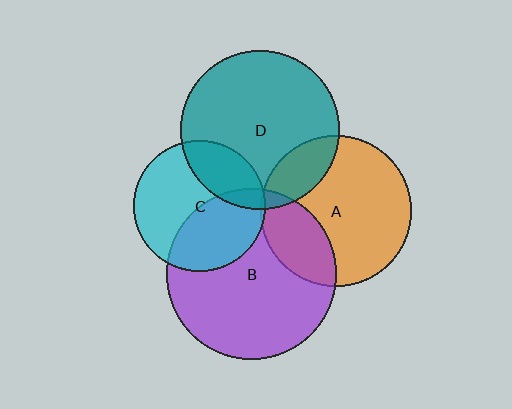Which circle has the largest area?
Circle B (purple).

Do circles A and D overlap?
Yes.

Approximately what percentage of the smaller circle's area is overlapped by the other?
Approximately 20%.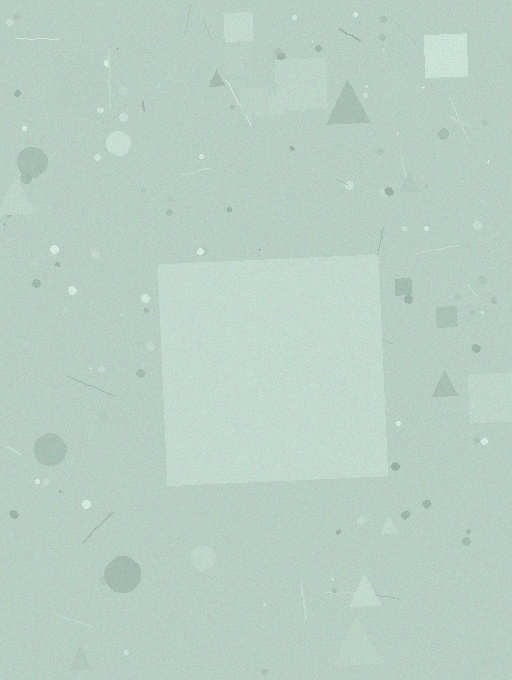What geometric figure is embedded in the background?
A square is embedded in the background.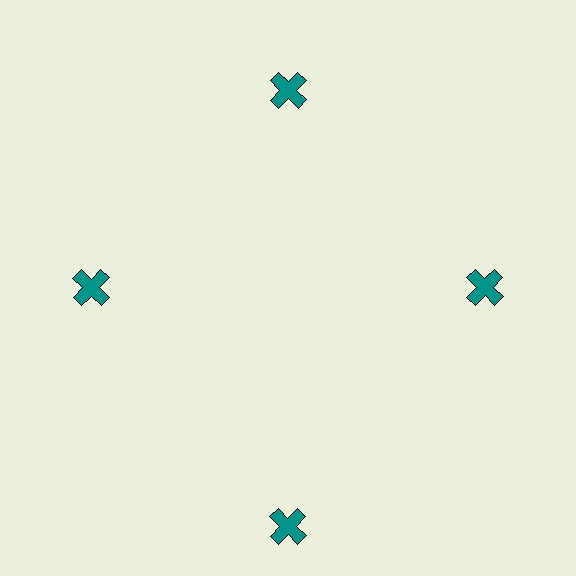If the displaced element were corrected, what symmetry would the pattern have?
It would have 4-fold rotational symmetry — the pattern would map onto itself every 90 degrees.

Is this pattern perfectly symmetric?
No. The 4 teal crosses are arranged in a ring, but one element near the 6 o'clock position is pushed outward from the center, breaking the 4-fold rotational symmetry.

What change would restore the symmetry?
The symmetry would be restored by moving it inward, back onto the ring so that all 4 crosses sit at equal angles and equal distance from the center.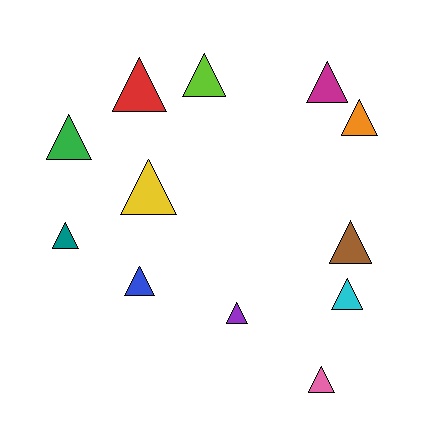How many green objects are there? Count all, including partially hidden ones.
There is 1 green object.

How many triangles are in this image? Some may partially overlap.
There are 12 triangles.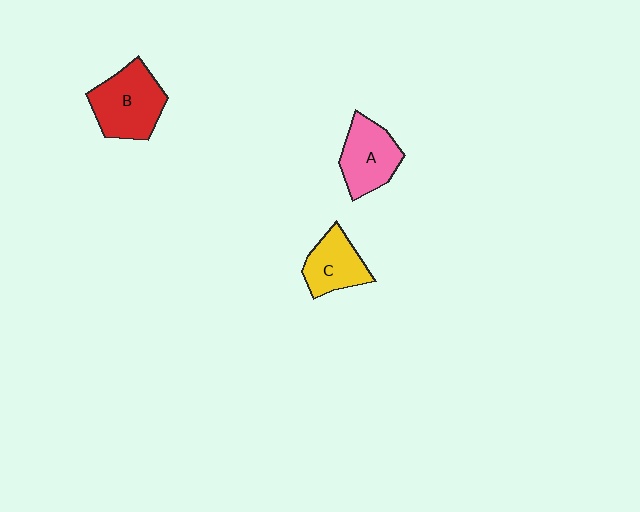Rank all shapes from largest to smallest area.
From largest to smallest: B (red), A (pink), C (yellow).